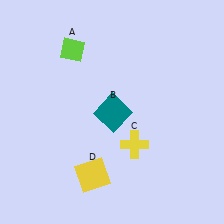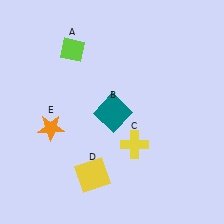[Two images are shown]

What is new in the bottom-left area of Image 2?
An orange star (E) was added in the bottom-left area of Image 2.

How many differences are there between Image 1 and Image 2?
There is 1 difference between the two images.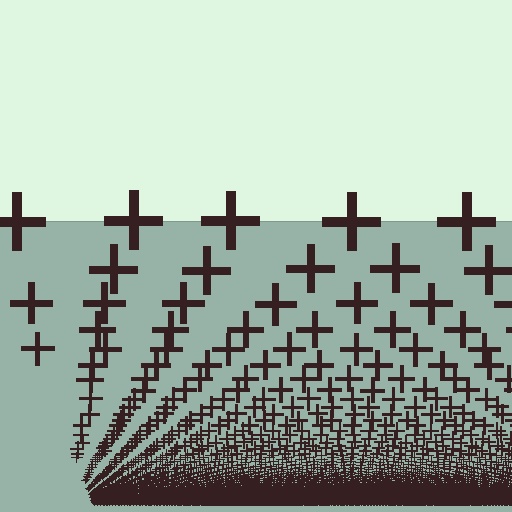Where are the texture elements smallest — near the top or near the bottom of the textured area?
Near the bottom.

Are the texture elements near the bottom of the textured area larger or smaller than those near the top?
Smaller. The gradient is inverted — elements near the bottom are smaller and denser.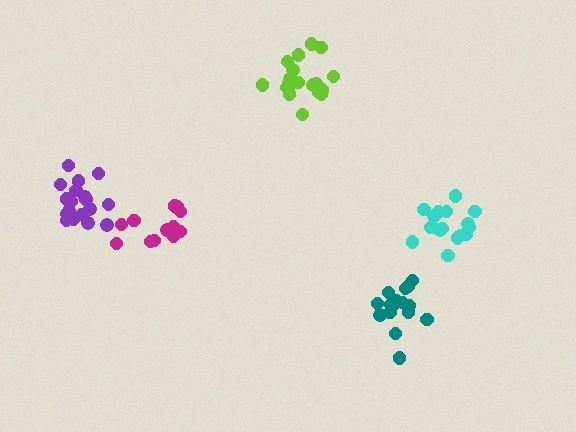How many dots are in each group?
Group 1: 13 dots, Group 2: 18 dots, Group 3: 19 dots, Group 4: 17 dots, Group 5: 18 dots (85 total).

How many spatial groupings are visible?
There are 5 spatial groupings.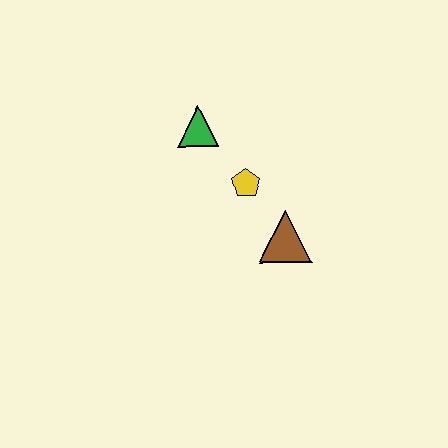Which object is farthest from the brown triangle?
The green triangle is farthest from the brown triangle.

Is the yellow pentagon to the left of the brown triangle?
Yes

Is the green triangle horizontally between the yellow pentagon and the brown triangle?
No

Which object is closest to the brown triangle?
The yellow pentagon is closest to the brown triangle.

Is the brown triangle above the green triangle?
No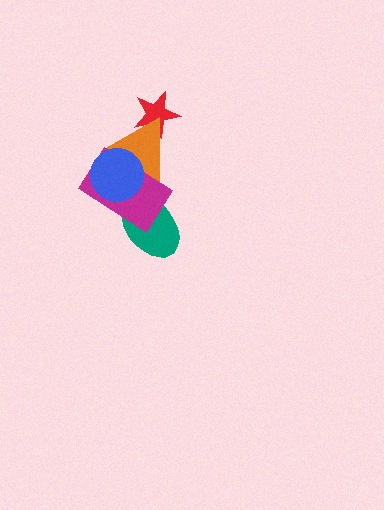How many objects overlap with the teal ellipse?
1 object overlaps with the teal ellipse.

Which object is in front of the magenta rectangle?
The blue circle is in front of the magenta rectangle.